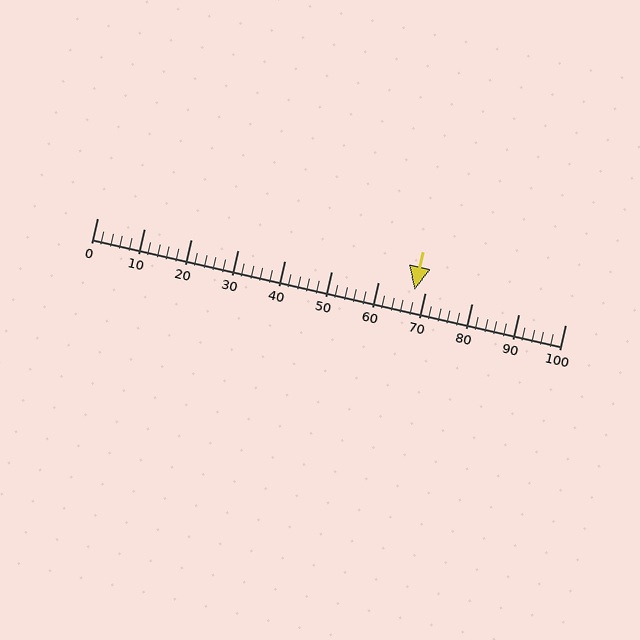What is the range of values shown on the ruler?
The ruler shows values from 0 to 100.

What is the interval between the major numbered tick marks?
The major tick marks are spaced 10 units apart.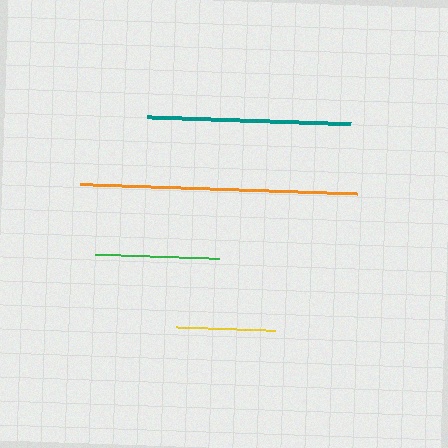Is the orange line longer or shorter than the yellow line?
The orange line is longer than the yellow line.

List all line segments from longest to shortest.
From longest to shortest: orange, teal, green, yellow.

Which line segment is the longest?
The orange line is the longest at approximately 277 pixels.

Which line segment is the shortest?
The yellow line is the shortest at approximately 99 pixels.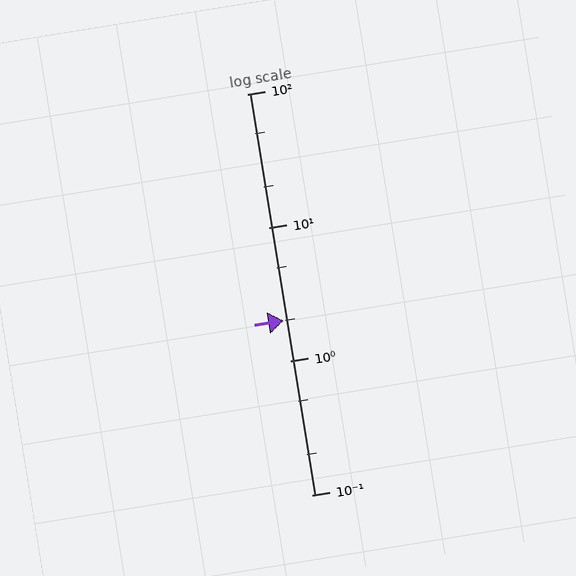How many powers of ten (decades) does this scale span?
The scale spans 3 decades, from 0.1 to 100.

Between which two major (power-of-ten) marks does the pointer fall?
The pointer is between 1 and 10.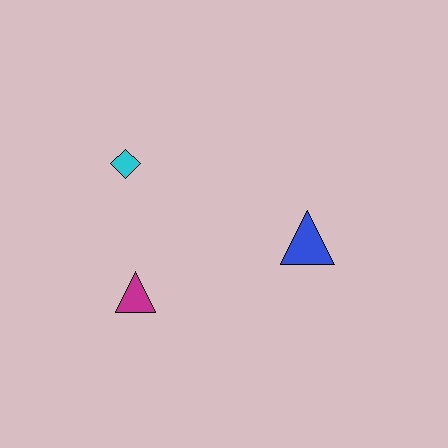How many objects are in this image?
There are 3 objects.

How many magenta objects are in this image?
There is 1 magenta object.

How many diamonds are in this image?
There is 1 diamond.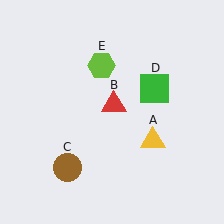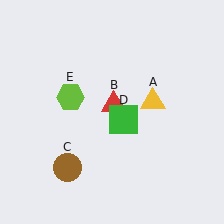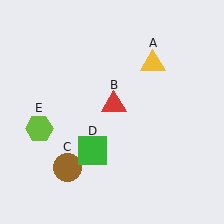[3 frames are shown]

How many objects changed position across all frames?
3 objects changed position: yellow triangle (object A), green square (object D), lime hexagon (object E).